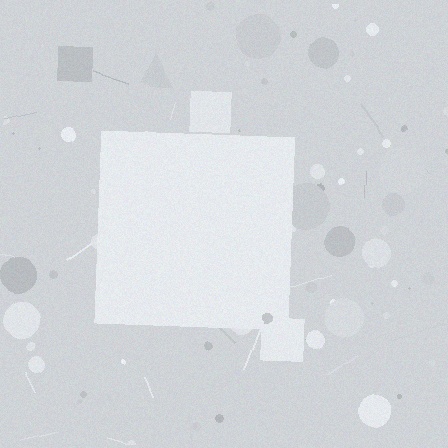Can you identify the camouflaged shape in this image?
The camouflaged shape is a square.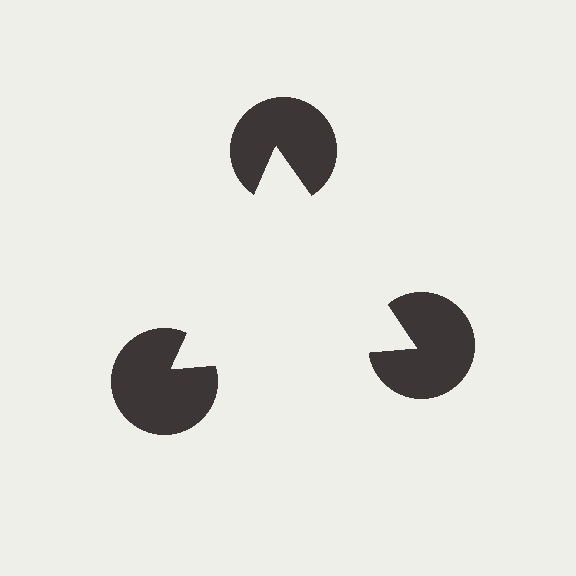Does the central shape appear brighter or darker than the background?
It typically appears slightly brighter than the background, even though no actual brightness change is drawn.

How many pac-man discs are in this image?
There are 3 — one at each vertex of the illusory triangle.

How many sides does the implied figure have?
3 sides.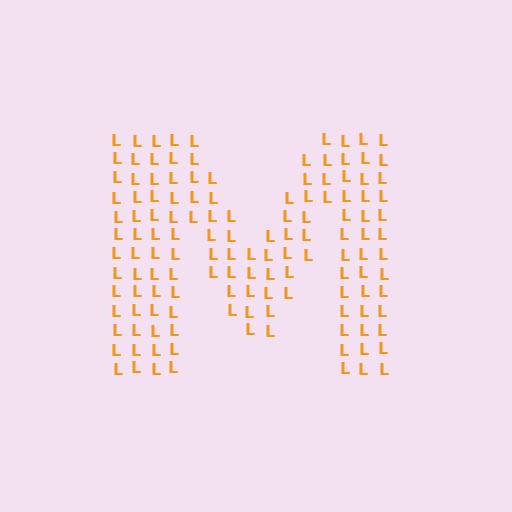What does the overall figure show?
The overall figure shows the letter M.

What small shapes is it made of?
It is made of small letter L's.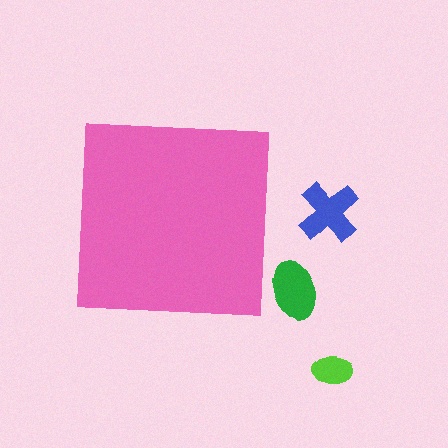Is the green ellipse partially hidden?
No, the green ellipse is fully visible.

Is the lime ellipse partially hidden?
No, the lime ellipse is fully visible.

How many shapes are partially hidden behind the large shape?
0 shapes are partially hidden.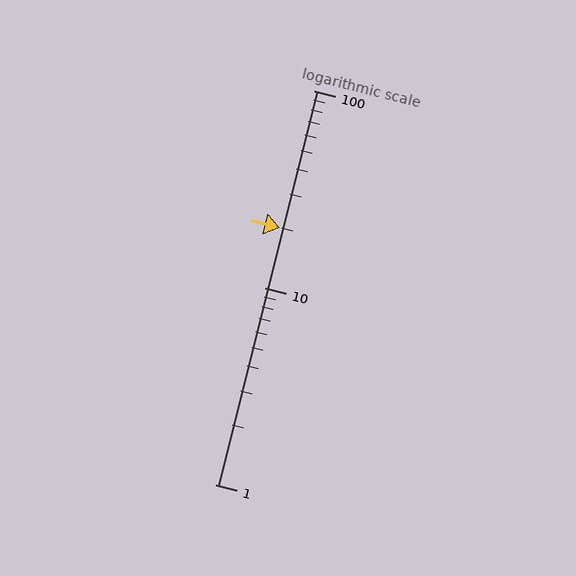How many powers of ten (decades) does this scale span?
The scale spans 2 decades, from 1 to 100.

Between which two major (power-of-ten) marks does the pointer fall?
The pointer is between 10 and 100.